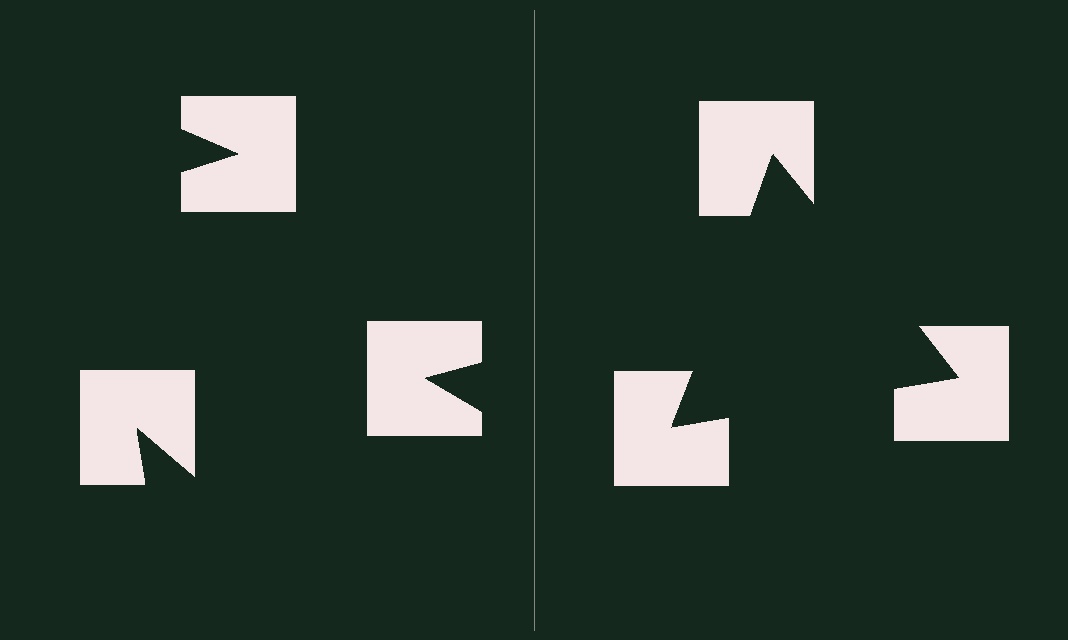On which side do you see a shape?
An illusory triangle appears on the right side. On the left side the wedge cuts are rotated, so no coherent shape forms.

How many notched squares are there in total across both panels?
6 — 3 on each side.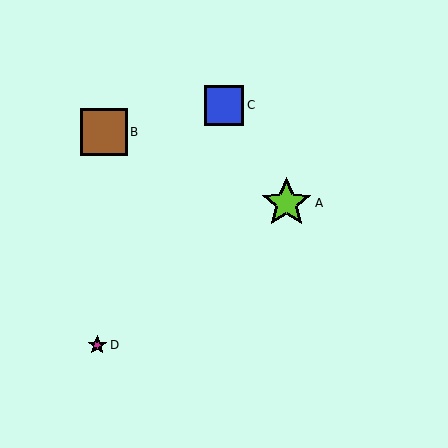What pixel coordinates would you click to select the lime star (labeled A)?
Click at (287, 203) to select the lime star A.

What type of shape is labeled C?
Shape C is a blue square.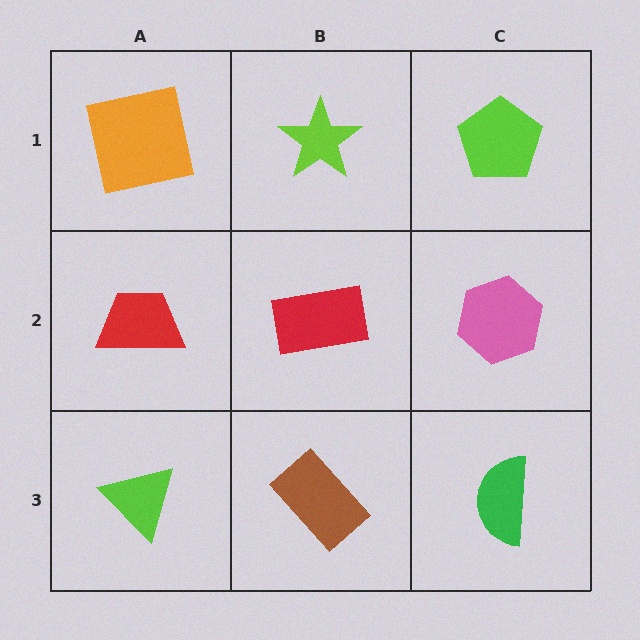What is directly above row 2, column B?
A lime star.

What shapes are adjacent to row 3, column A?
A red trapezoid (row 2, column A), a brown rectangle (row 3, column B).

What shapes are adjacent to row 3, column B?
A red rectangle (row 2, column B), a lime triangle (row 3, column A), a green semicircle (row 3, column C).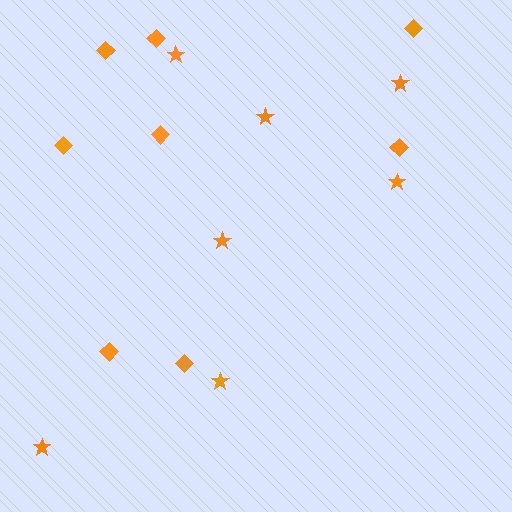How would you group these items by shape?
There are 2 groups: one group of diamonds (8) and one group of stars (7).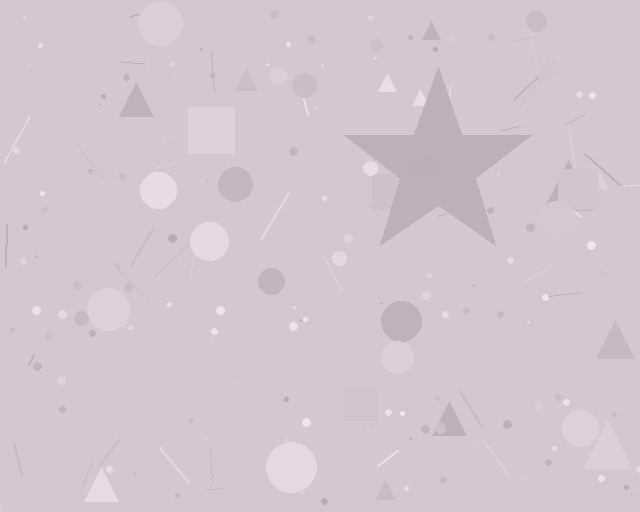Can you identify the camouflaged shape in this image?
The camouflaged shape is a star.